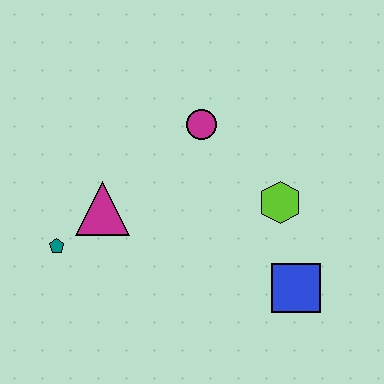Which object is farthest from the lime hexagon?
The teal pentagon is farthest from the lime hexagon.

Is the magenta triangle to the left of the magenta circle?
Yes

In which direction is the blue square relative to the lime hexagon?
The blue square is below the lime hexagon.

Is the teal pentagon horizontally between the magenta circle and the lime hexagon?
No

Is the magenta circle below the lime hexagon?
No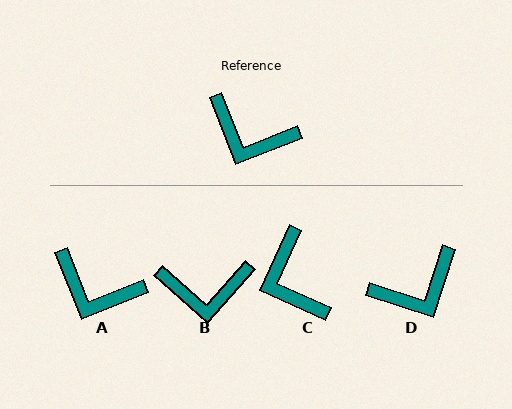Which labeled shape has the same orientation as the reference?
A.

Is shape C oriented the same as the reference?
No, it is off by about 46 degrees.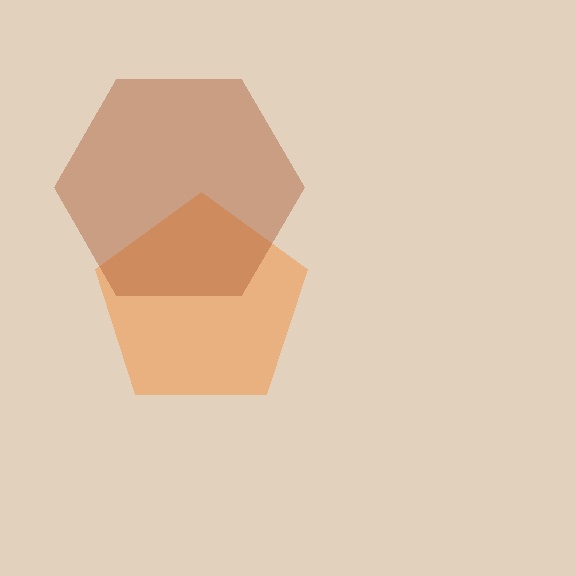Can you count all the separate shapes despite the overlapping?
Yes, there are 2 separate shapes.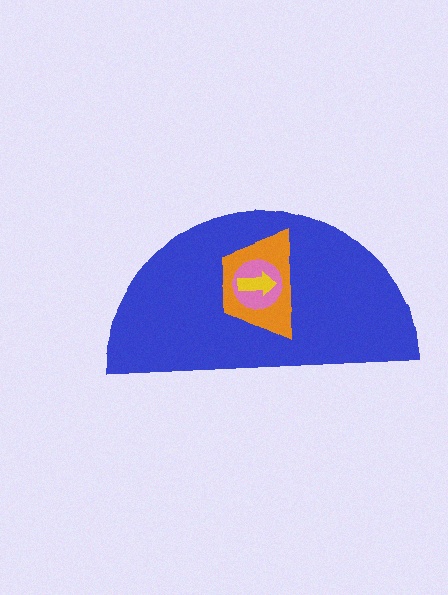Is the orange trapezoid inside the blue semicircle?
Yes.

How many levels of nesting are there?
4.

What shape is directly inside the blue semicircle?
The orange trapezoid.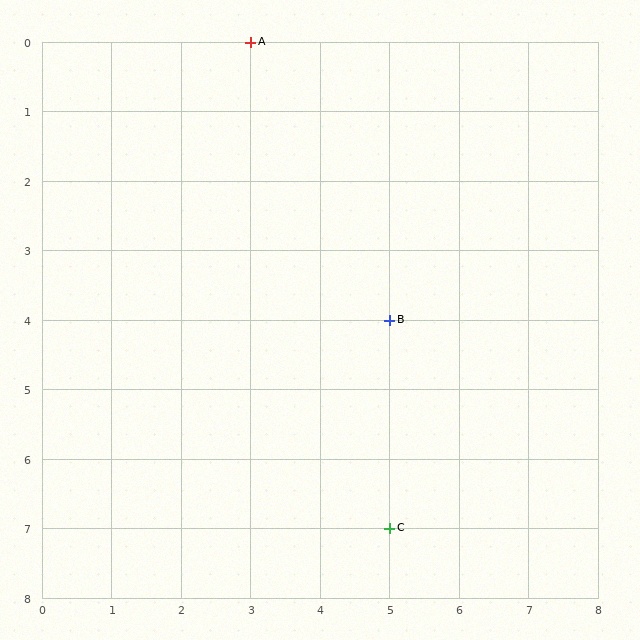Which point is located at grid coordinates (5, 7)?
Point C is at (5, 7).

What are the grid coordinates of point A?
Point A is at grid coordinates (3, 0).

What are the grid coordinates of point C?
Point C is at grid coordinates (5, 7).